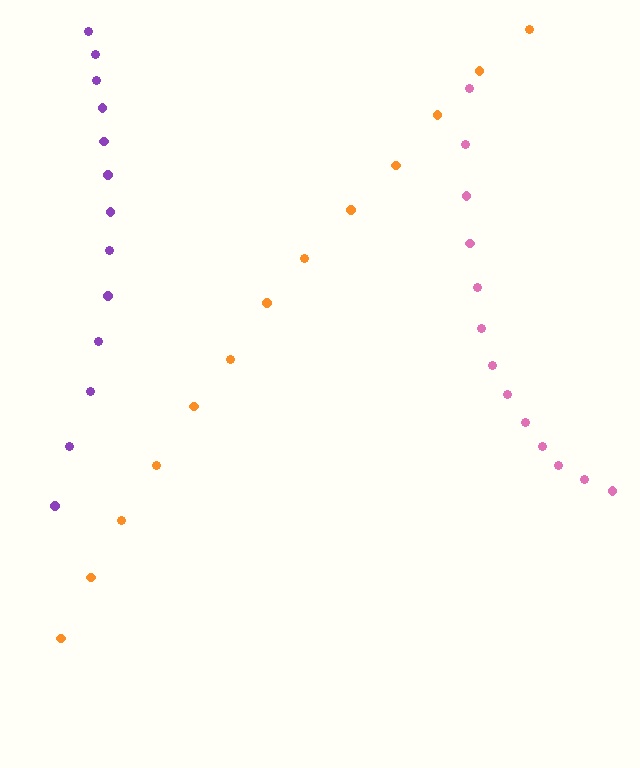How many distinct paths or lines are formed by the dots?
There are 3 distinct paths.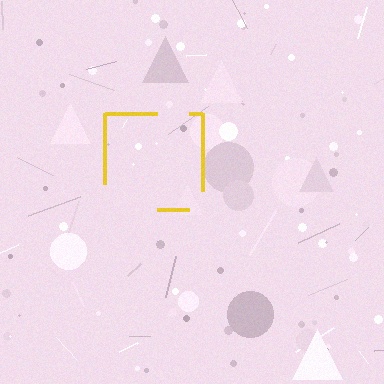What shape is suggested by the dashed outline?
The dashed outline suggests a square.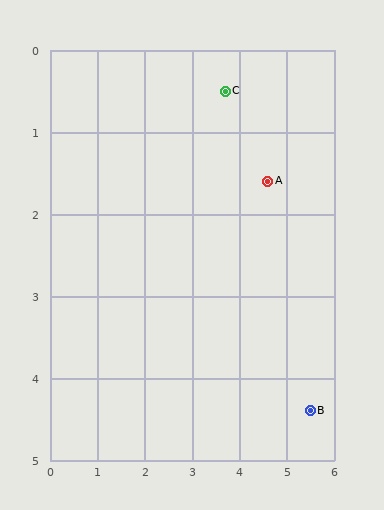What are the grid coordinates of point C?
Point C is at approximately (3.7, 0.5).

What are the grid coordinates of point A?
Point A is at approximately (4.6, 1.6).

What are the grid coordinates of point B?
Point B is at approximately (5.5, 4.4).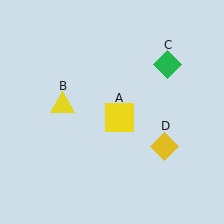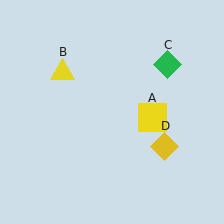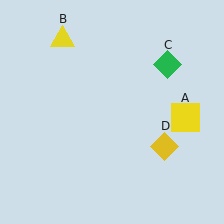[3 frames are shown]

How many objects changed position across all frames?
2 objects changed position: yellow square (object A), yellow triangle (object B).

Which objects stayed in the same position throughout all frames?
Green diamond (object C) and yellow diamond (object D) remained stationary.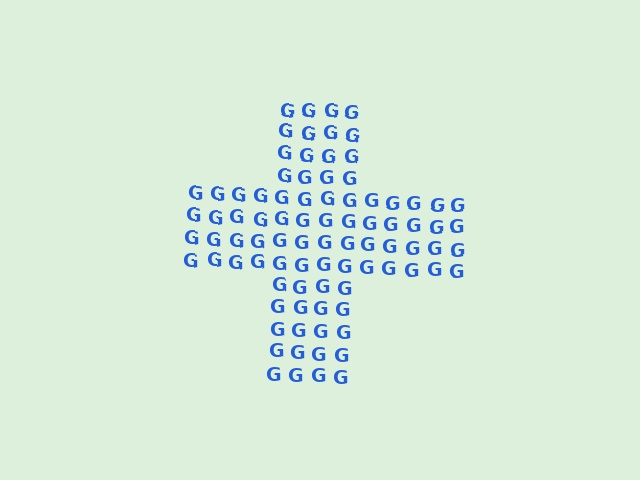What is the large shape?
The large shape is a cross.